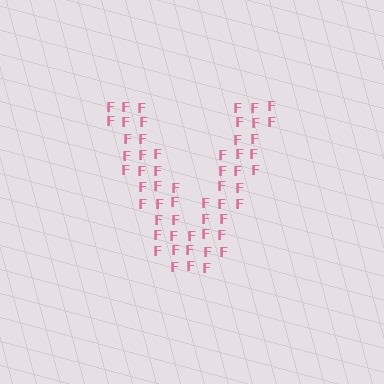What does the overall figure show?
The overall figure shows the letter V.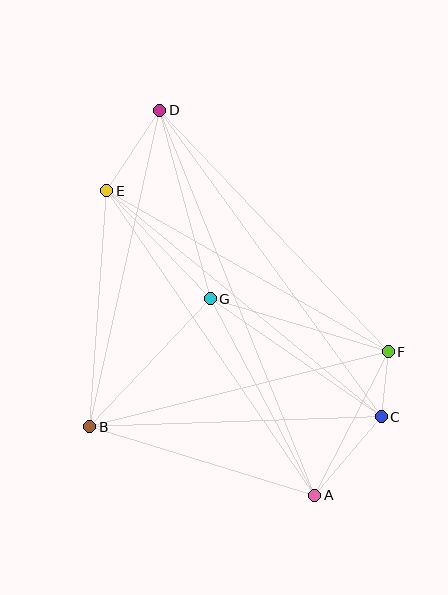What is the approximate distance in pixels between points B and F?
The distance between B and F is approximately 307 pixels.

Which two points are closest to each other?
Points C and F are closest to each other.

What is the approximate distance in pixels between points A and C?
The distance between A and C is approximately 103 pixels.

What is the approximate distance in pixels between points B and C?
The distance between B and C is approximately 291 pixels.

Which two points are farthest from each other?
Points A and D are farthest from each other.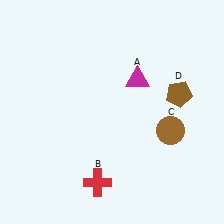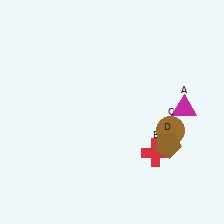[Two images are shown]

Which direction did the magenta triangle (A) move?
The magenta triangle (A) moved right.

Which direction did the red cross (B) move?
The red cross (B) moved right.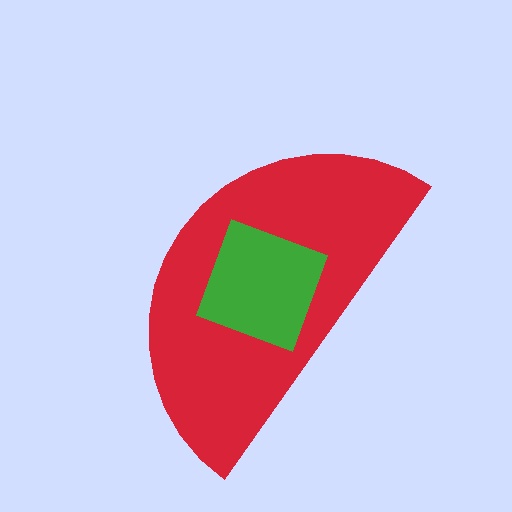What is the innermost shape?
The green square.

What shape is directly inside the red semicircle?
The green square.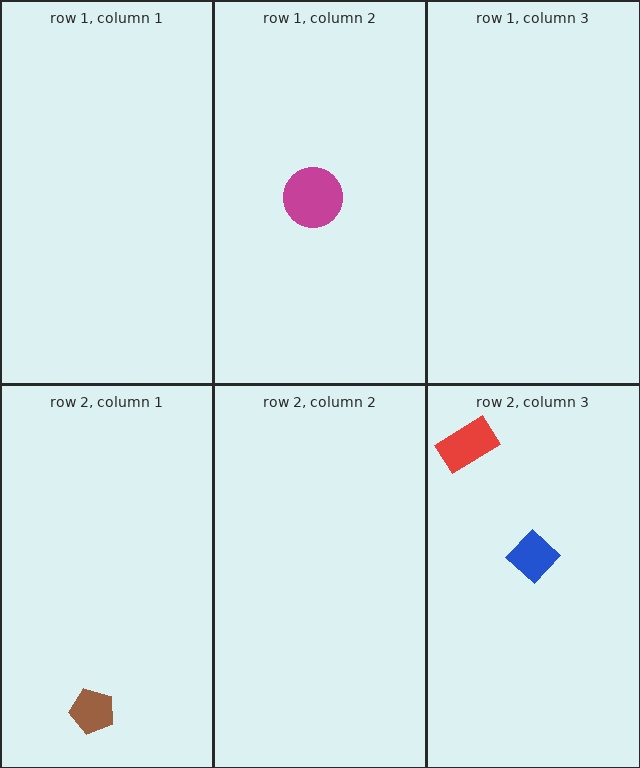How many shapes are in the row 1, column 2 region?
1.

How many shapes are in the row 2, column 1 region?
1.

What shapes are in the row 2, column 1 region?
The brown pentagon.